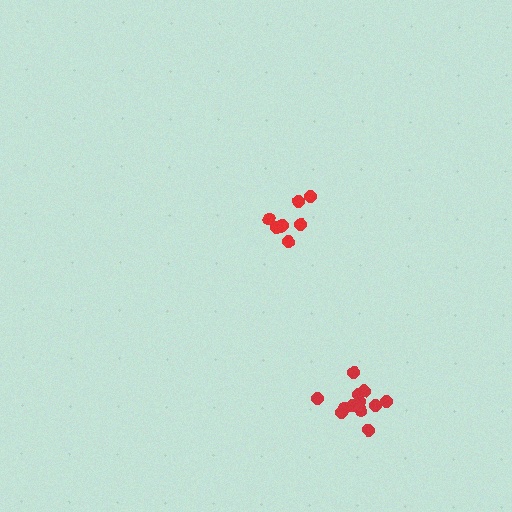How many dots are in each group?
Group 1: 8 dots, Group 2: 12 dots (20 total).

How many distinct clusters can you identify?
There are 2 distinct clusters.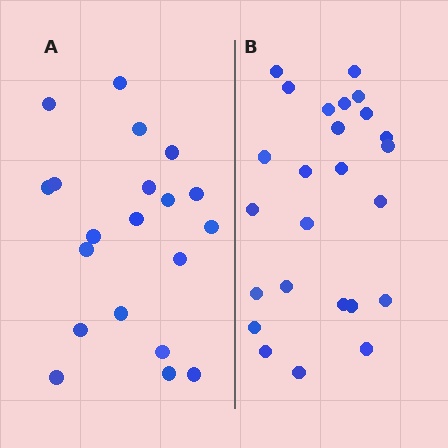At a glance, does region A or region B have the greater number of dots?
Region B (the right region) has more dots.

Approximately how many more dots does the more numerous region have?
Region B has about 5 more dots than region A.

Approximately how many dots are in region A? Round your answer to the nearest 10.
About 20 dots.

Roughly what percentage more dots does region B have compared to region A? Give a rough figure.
About 25% more.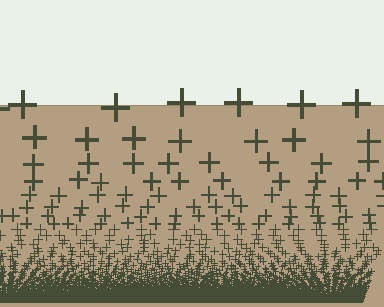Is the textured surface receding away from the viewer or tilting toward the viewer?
The surface appears to tilt toward the viewer. Texture elements get larger and sparser toward the top.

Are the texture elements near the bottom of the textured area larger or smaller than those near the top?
Smaller. The gradient is inverted — elements near the bottom are smaller and denser.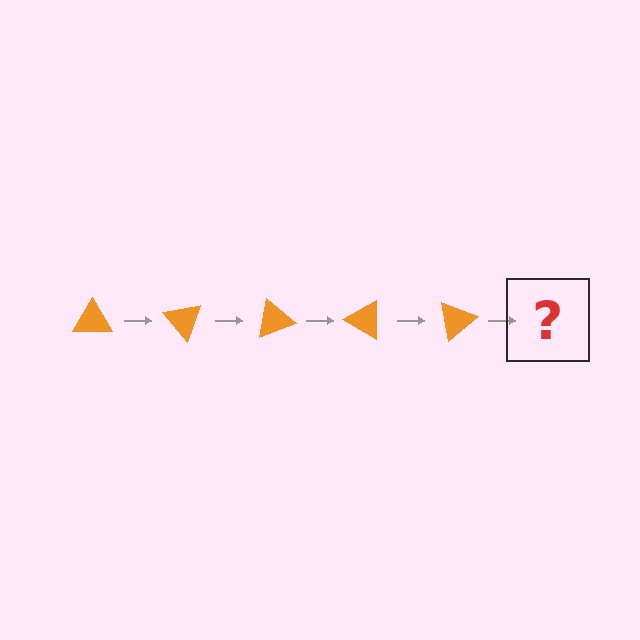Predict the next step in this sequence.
The next step is an orange triangle rotated 250 degrees.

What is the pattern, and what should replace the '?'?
The pattern is that the triangle rotates 50 degrees each step. The '?' should be an orange triangle rotated 250 degrees.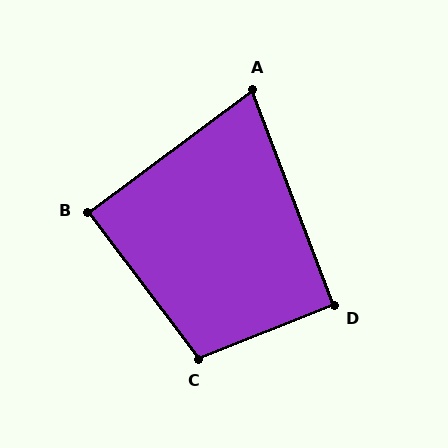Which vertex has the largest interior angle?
C, at approximately 106 degrees.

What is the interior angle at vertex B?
Approximately 89 degrees (approximately right).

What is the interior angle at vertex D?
Approximately 91 degrees (approximately right).